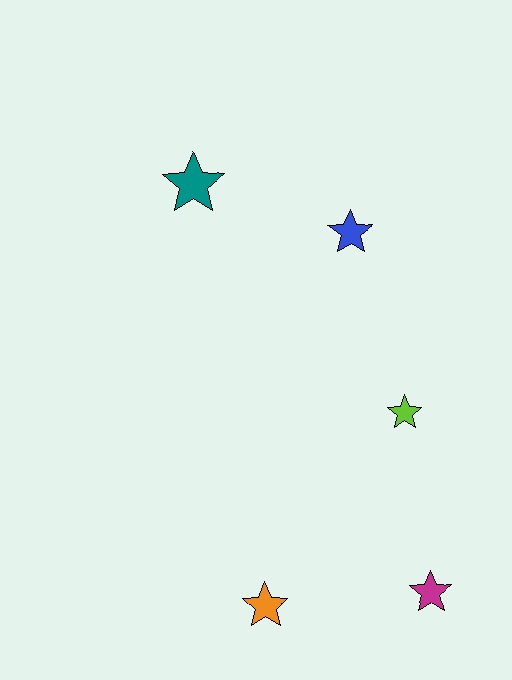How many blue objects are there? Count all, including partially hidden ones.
There is 1 blue object.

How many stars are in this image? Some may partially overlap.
There are 5 stars.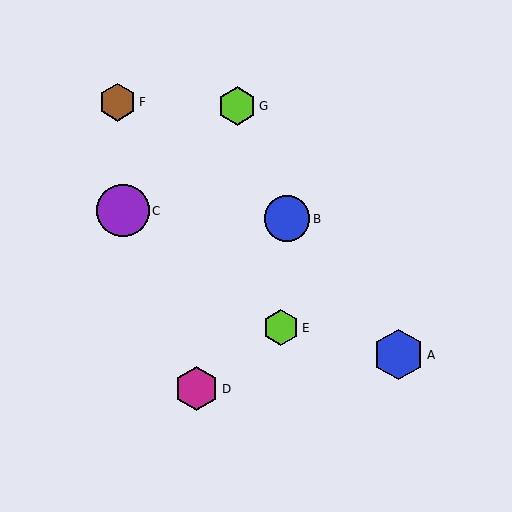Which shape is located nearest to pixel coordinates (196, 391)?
The magenta hexagon (labeled D) at (197, 389) is nearest to that location.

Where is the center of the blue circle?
The center of the blue circle is at (287, 219).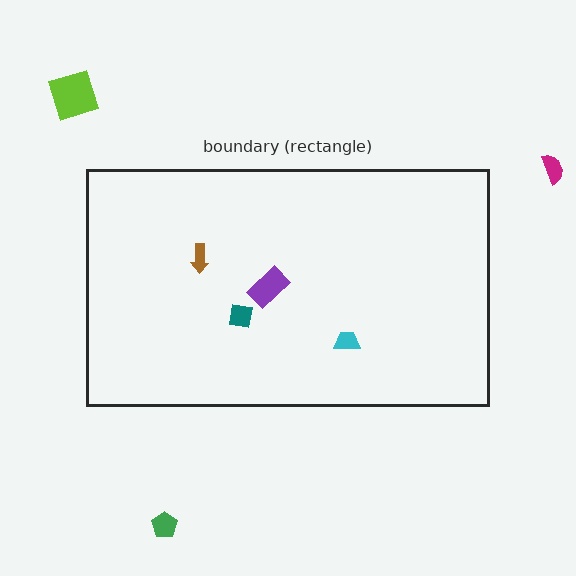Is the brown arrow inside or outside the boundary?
Inside.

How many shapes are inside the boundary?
4 inside, 3 outside.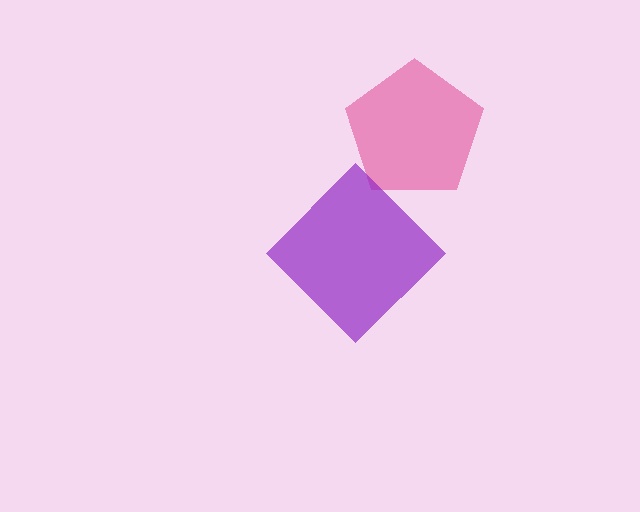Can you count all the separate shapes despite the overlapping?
Yes, there are 2 separate shapes.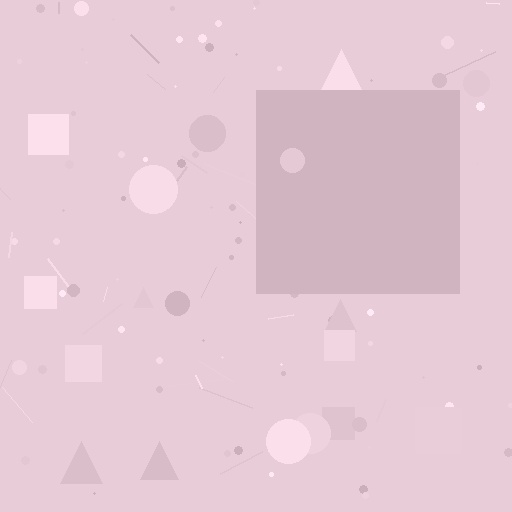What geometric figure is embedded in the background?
A square is embedded in the background.